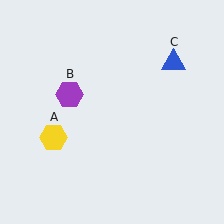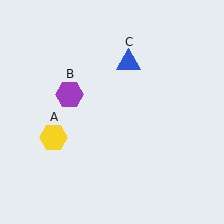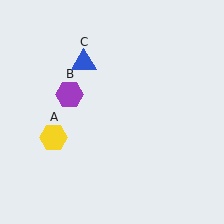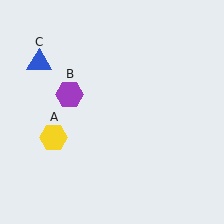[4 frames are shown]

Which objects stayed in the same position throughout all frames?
Yellow hexagon (object A) and purple hexagon (object B) remained stationary.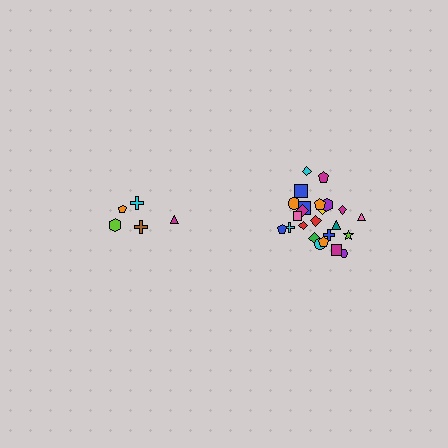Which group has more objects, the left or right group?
The right group.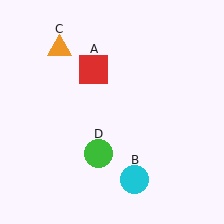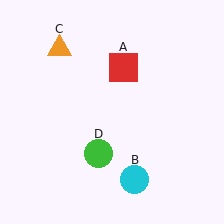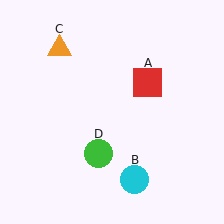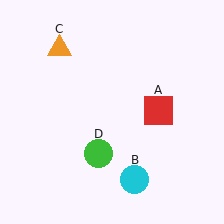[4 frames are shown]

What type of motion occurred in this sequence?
The red square (object A) rotated clockwise around the center of the scene.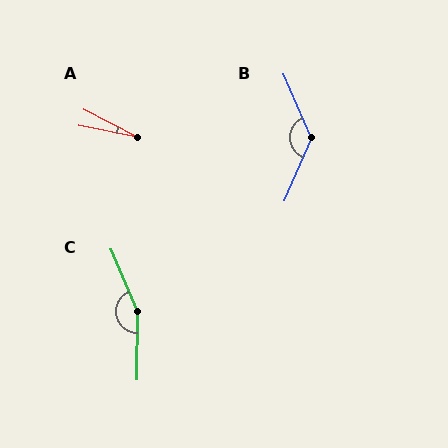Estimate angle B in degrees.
Approximately 133 degrees.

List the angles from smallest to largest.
A (17°), B (133°), C (156°).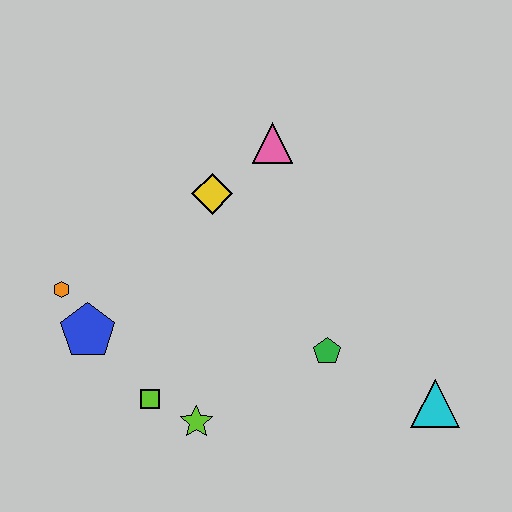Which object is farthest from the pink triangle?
The cyan triangle is farthest from the pink triangle.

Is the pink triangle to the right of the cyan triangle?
No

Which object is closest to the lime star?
The lime square is closest to the lime star.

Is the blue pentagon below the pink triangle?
Yes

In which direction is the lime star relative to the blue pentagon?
The lime star is to the right of the blue pentagon.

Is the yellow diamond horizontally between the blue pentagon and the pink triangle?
Yes